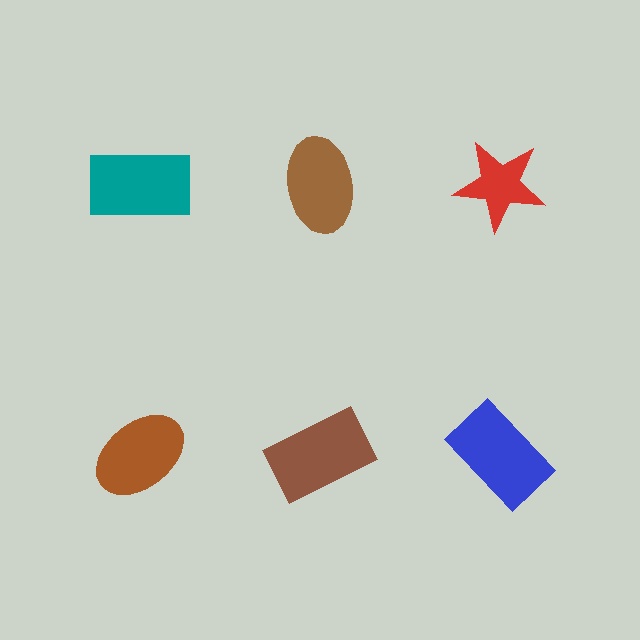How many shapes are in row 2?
3 shapes.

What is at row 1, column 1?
A teal rectangle.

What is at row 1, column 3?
A red star.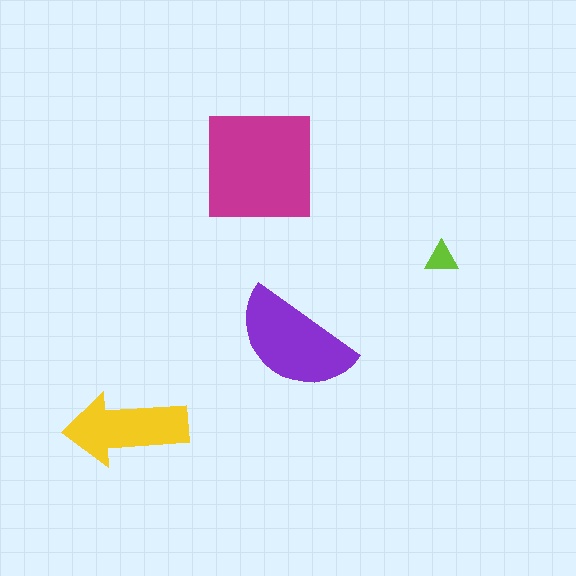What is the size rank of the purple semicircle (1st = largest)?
2nd.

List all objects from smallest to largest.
The lime triangle, the yellow arrow, the purple semicircle, the magenta square.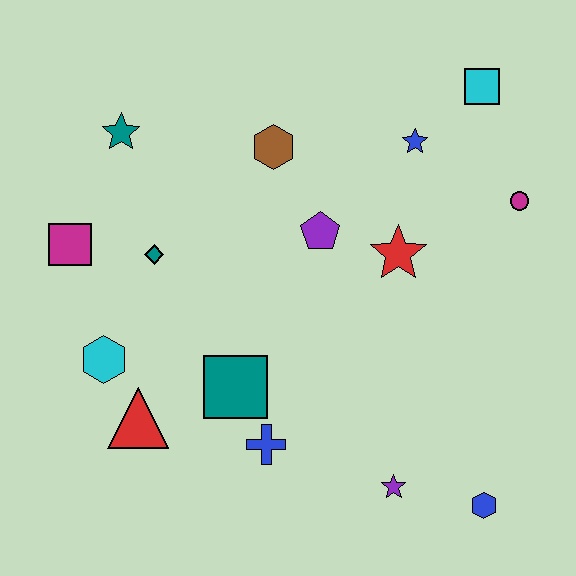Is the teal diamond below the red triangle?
No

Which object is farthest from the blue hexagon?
The teal star is farthest from the blue hexagon.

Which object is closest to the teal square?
The blue cross is closest to the teal square.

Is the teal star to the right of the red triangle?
No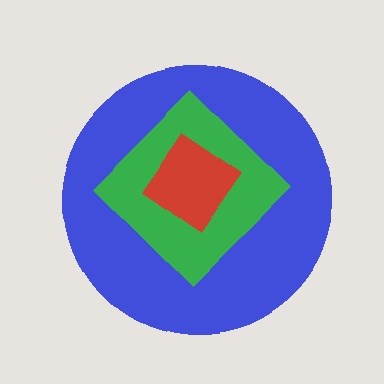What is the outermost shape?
The blue circle.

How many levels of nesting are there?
3.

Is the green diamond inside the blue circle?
Yes.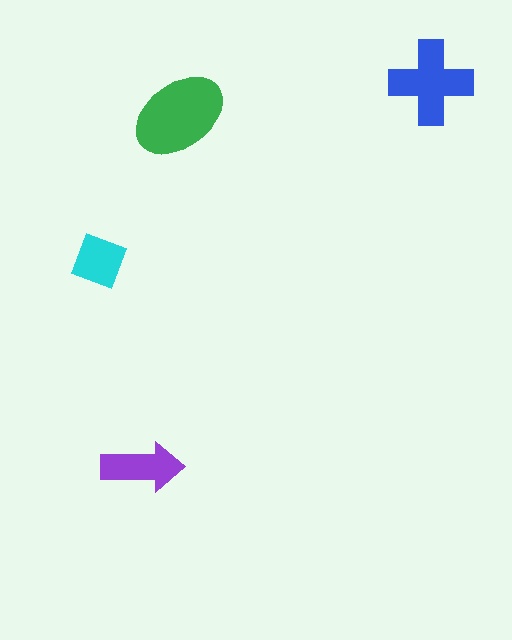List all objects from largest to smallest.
The green ellipse, the blue cross, the purple arrow, the cyan diamond.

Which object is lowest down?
The purple arrow is bottommost.